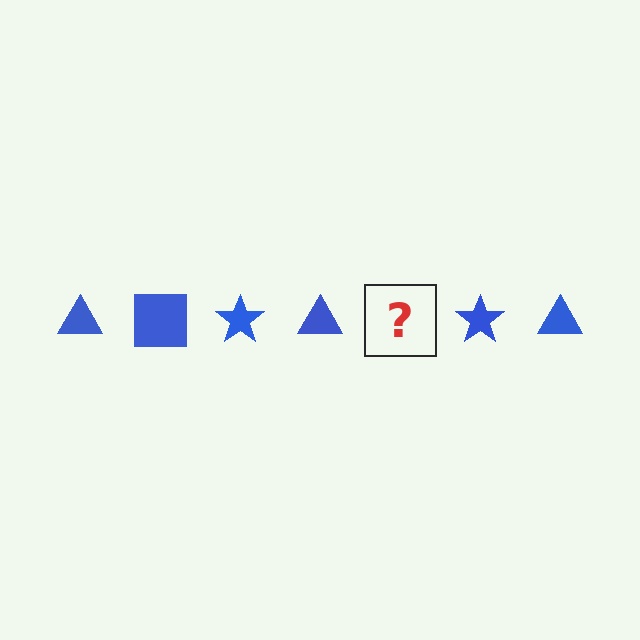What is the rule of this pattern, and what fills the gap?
The rule is that the pattern cycles through triangle, square, star shapes in blue. The gap should be filled with a blue square.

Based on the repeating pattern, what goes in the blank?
The blank should be a blue square.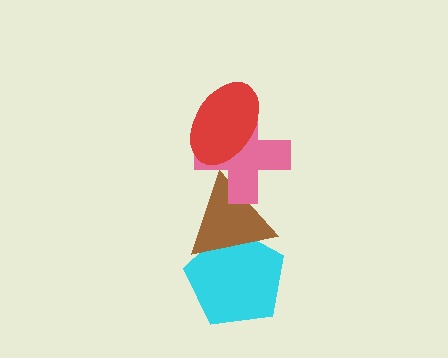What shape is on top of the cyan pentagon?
The brown triangle is on top of the cyan pentagon.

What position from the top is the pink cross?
The pink cross is 2nd from the top.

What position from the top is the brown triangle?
The brown triangle is 3rd from the top.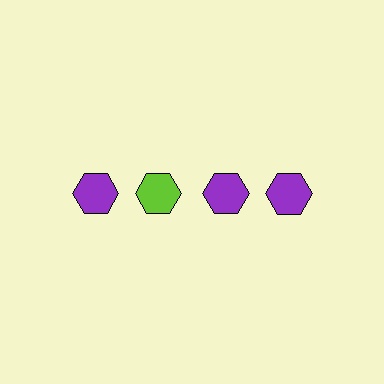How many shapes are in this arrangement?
There are 4 shapes arranged in a grid pattern.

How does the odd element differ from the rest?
It has a different color: lime instead of purple.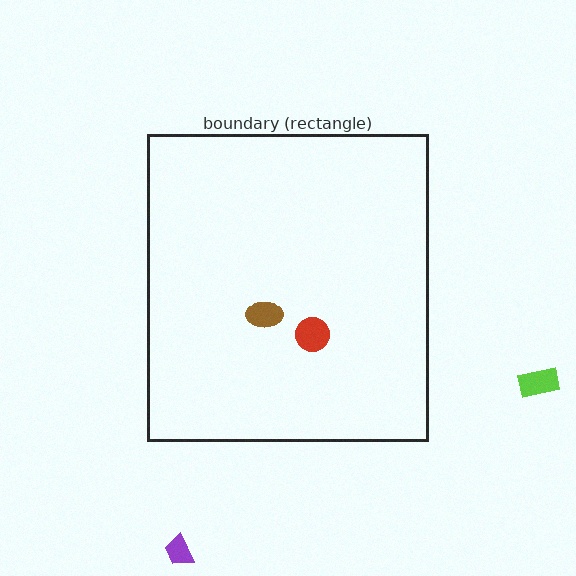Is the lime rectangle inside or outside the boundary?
Outside.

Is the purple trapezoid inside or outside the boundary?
Outside.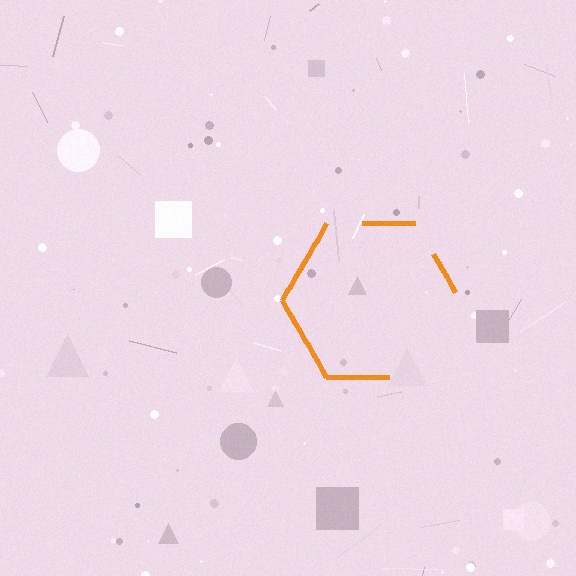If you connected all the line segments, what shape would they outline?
They would outline a hexagon.